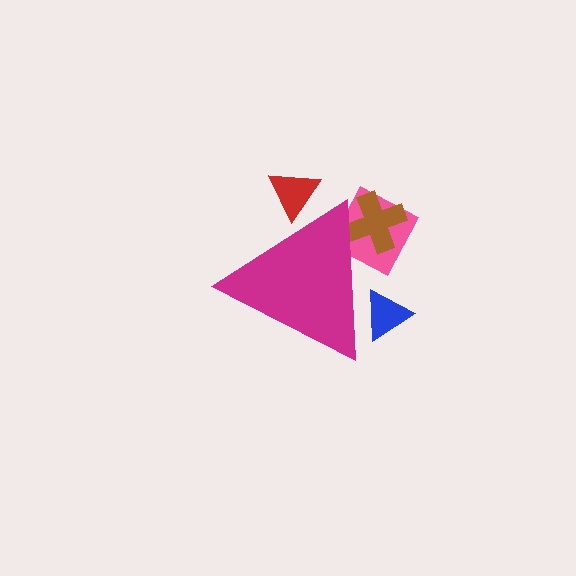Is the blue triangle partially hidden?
Yes, the blue triangle is partially hidden behind the magenta triangle.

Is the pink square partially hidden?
Yes, the pink square is partially hidden behind the magenta triangle.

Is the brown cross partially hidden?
Yes, the brown cross is partially hidden behind the magenta triangle.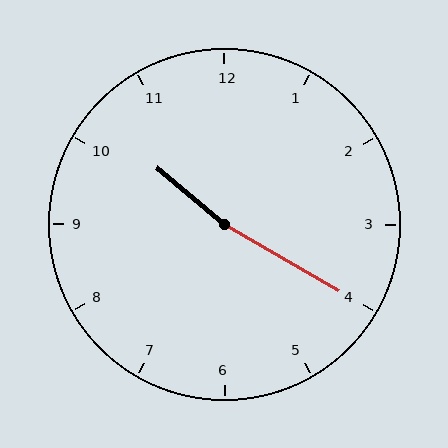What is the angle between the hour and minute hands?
Approximately 170 degrees.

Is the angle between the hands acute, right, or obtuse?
It is obtuse.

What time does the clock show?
10:20.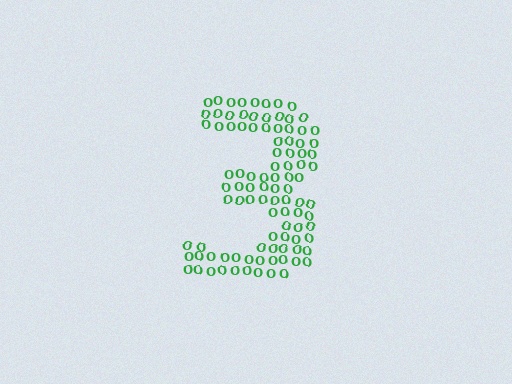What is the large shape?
The large shape is the digit 3.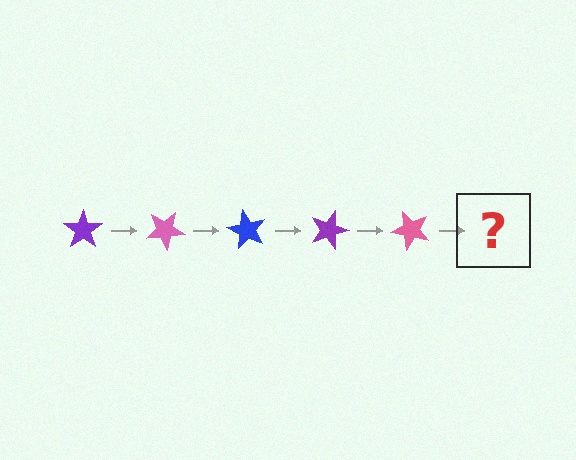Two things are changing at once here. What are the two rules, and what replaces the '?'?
The two rules are that it rotates 30 degrees each step and the color cycles through purple, pink, and blue. The '?' should be a blue star, rotated 150 degrees from the start.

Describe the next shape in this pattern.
It should be a blue star, rotated 150 degrees from the start.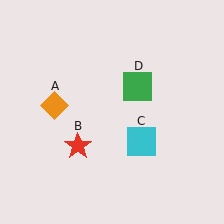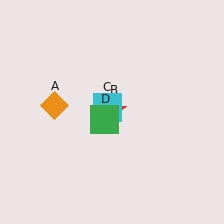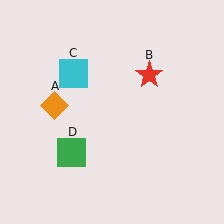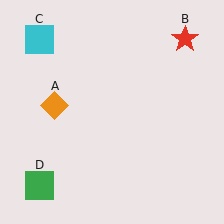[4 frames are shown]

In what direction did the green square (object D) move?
The green square (object D) moved down and to the left.